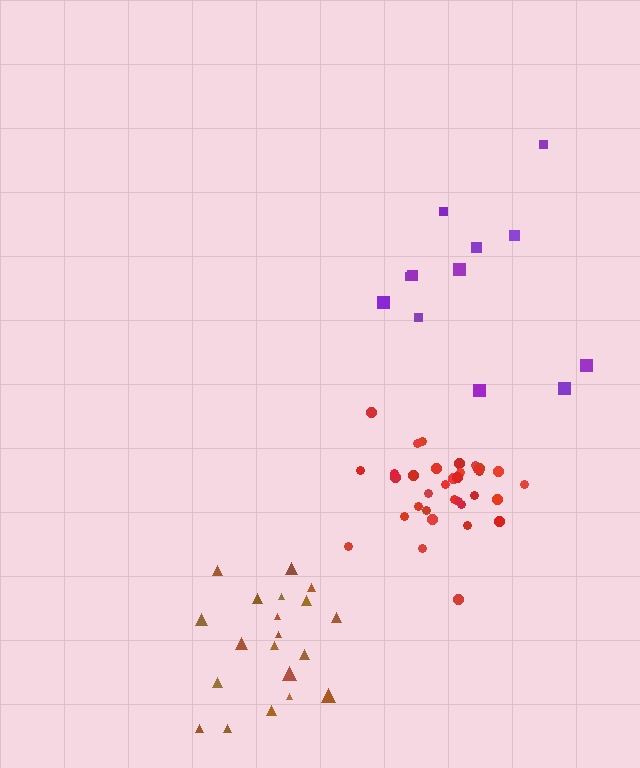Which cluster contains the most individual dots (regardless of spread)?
Red (34).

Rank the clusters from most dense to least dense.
red, brown, purple.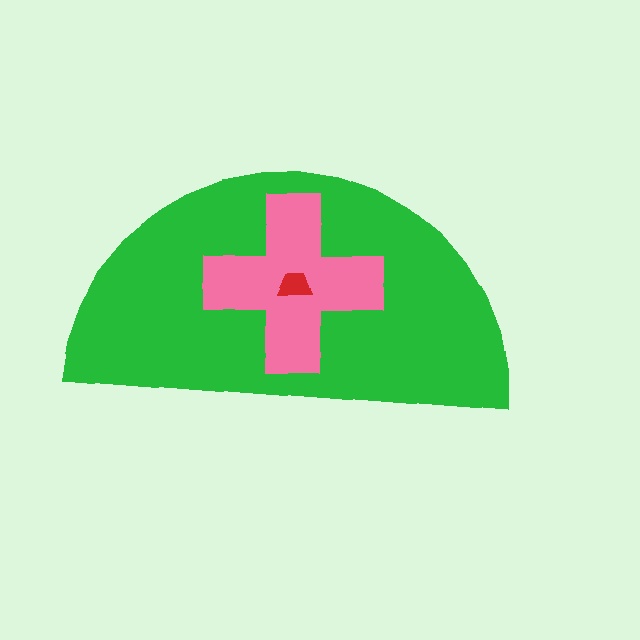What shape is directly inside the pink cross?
The red trapezoid.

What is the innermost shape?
The red trapezoid.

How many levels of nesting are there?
3.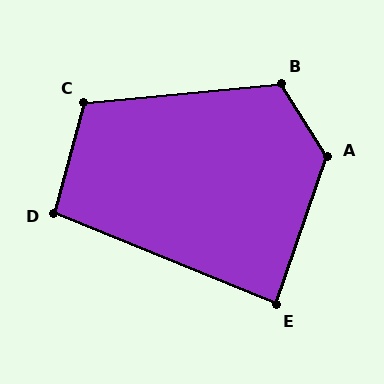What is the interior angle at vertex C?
Approximately 111 degrees (obtuse).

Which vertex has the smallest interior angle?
E, at approximately 87 degrees.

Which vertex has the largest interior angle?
A, at approximately 128 degrees.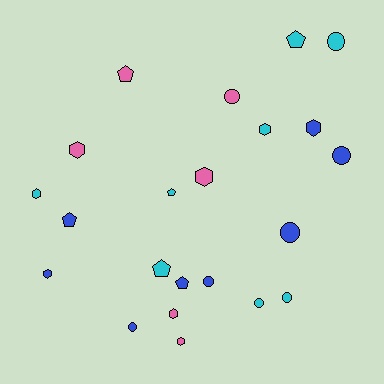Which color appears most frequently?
Cyan, with 8 objects.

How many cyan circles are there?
There are 3 cyan circles.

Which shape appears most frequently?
Circle, with 8 objects.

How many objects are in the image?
There are 22 objects.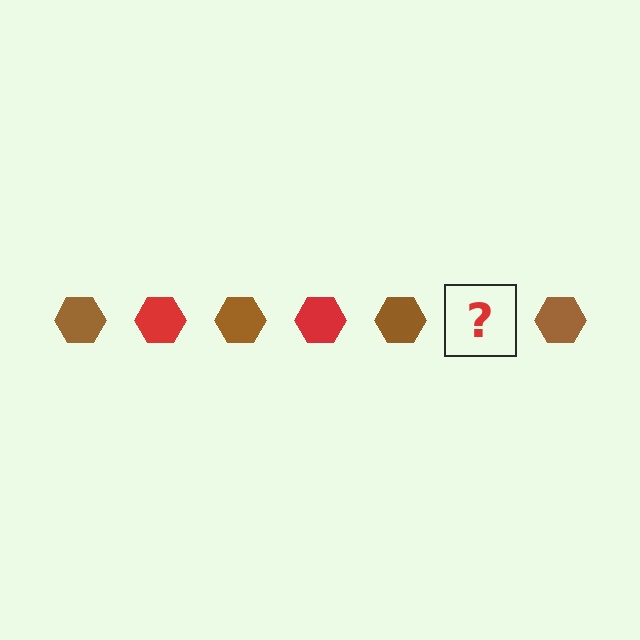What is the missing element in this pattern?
The missing element is a red hexagon.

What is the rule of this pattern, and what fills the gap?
The rule is that the pattern cycles through brown, red hexagons. The gap should be filled with a red hexagon.